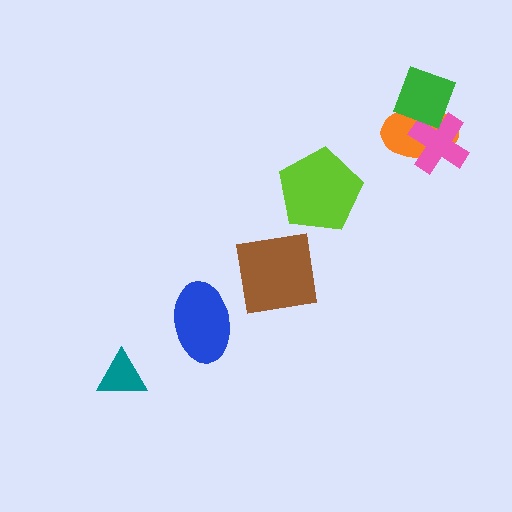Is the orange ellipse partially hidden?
Yes, it is partially covered by another shape.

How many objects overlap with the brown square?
0 objects overlap with the brown square.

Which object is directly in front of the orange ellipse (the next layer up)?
The pink cross is directly in front of the orange ellipse.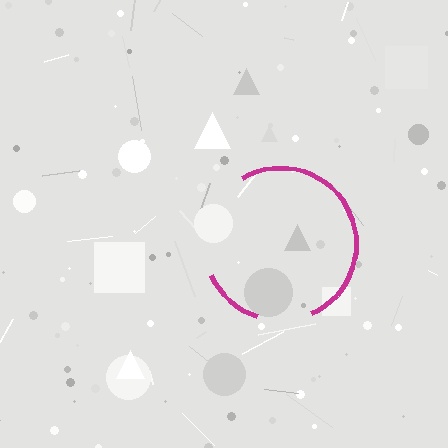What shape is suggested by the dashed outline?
The dashed outline suggests a circle.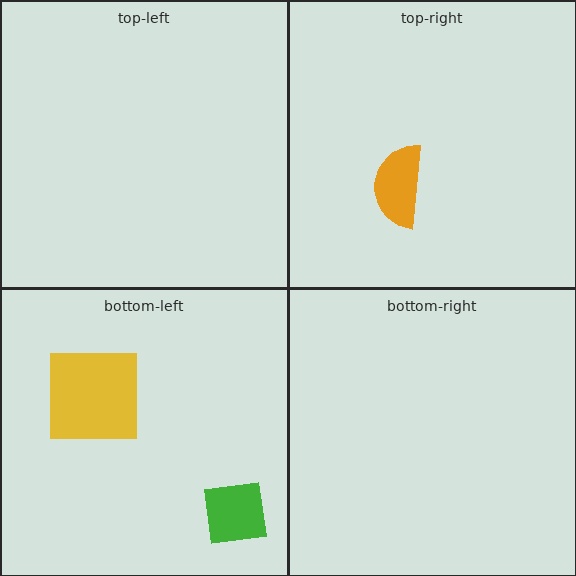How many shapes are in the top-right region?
1.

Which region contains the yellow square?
The bottom-left region.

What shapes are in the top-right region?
The orange semicircle.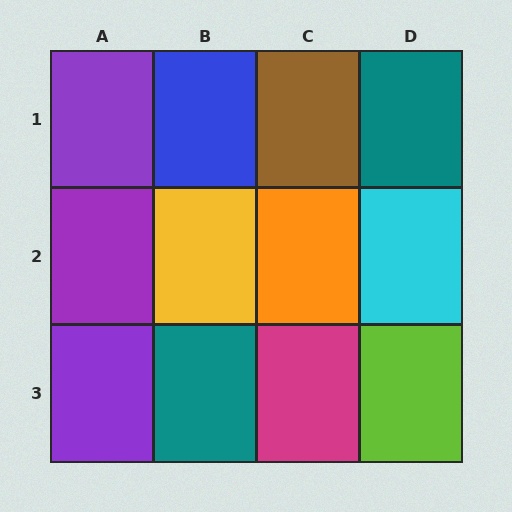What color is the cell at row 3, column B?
Teal.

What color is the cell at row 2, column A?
Purple.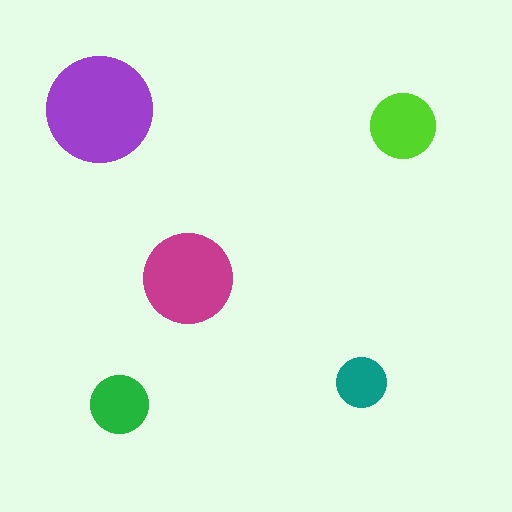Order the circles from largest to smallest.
the purple one, the magenta one, the lime one, the green one, the teal one.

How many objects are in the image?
There are 5 objects in the image.